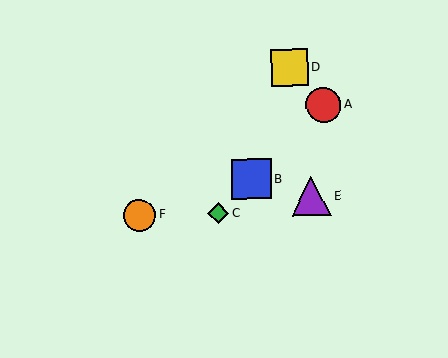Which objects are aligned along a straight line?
Objects A, B, C are aligned along a straight line.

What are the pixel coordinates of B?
Object B is at (252, 179).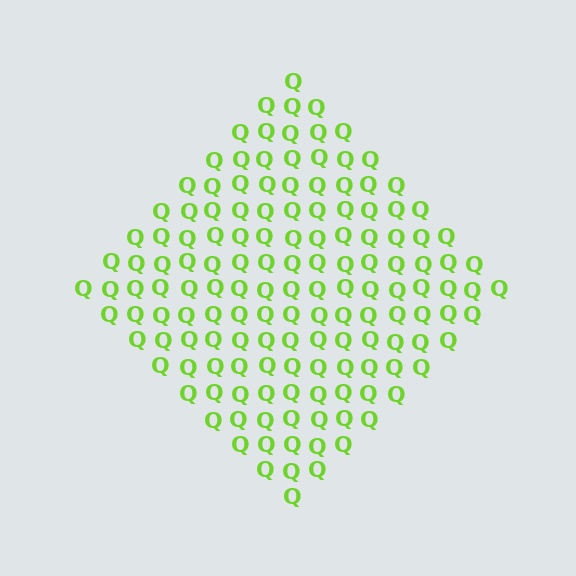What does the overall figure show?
The overall figure shows a diamond.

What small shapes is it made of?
It is made of small letter Q's.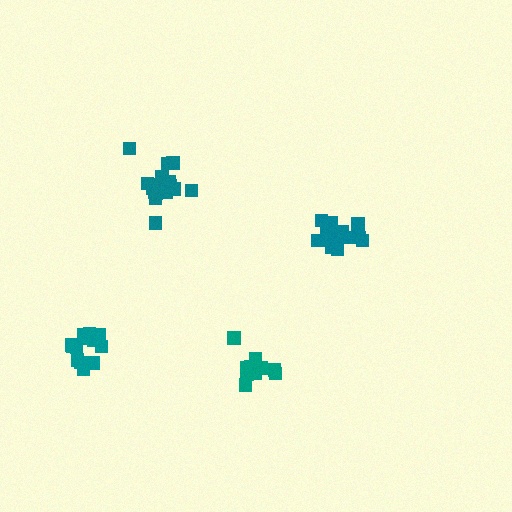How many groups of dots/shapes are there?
There are 4 groups.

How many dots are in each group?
Group 1: 13 dots, Group 2: 14 dots, Group 3: 17 dots, Group 4: 17 dots (61 total).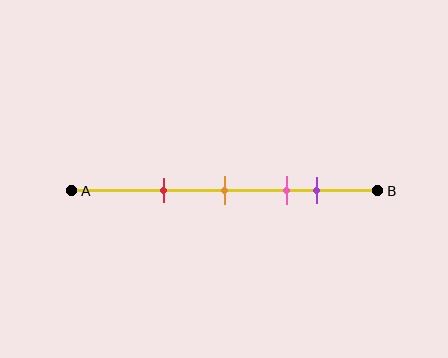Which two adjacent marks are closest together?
The pink and purple marks are the closest adjacent pair.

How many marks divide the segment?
There are 4 marks dividing the segment.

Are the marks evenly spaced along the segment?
No, the marks are not evenly spaced.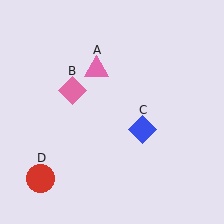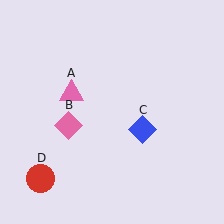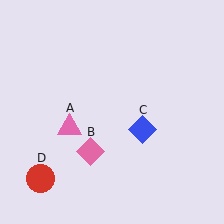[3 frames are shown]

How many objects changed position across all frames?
2 objects changed position: pink triangle (object A), pink diamond (object B).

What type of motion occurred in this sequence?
The pink triangle (object A), pink diamond (object B) rotated counterclockwise around the center of the scene.